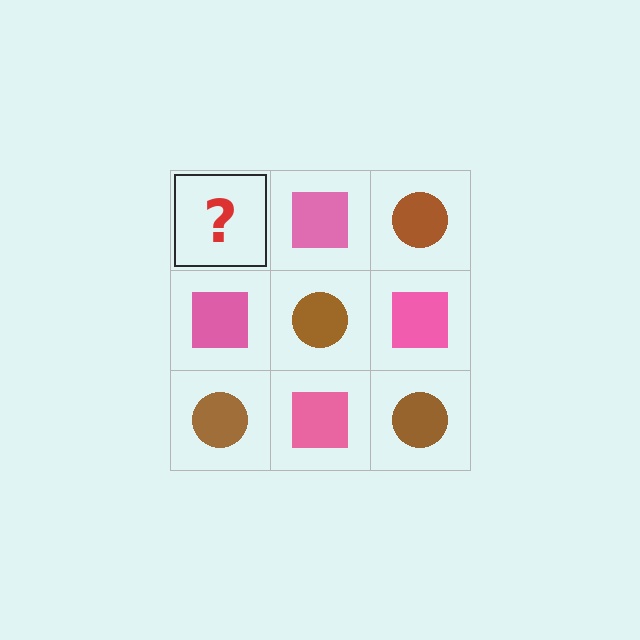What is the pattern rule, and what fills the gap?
The rule is that it alternates brown circle and pink square in a checkerboard pattern. The gap should be filled with a brown circle.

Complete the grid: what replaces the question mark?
The question mark should be replaced with a brown circle.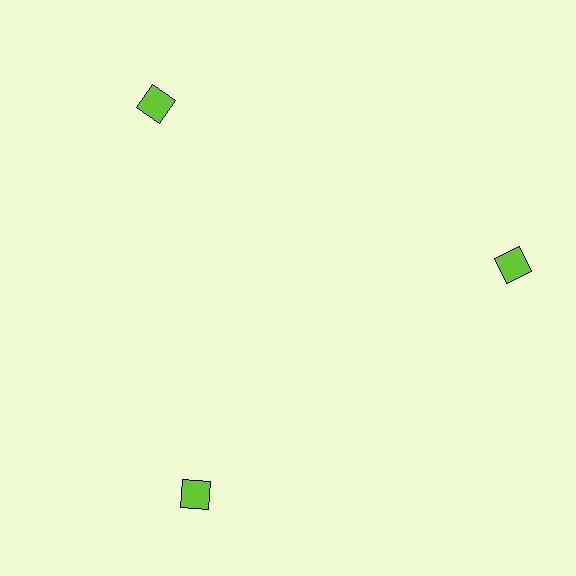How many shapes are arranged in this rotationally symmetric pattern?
There are 3 shapes, arranged in 3 groups of 1.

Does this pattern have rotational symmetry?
Yes, this pattern has 3-fold rotational symmetry. It looks the same after rotating 120 degrees around the center.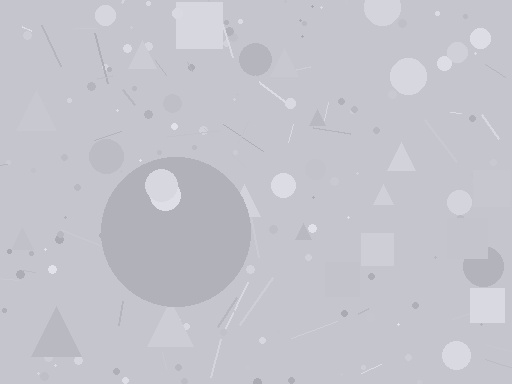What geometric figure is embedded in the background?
A circle is embedded in the background.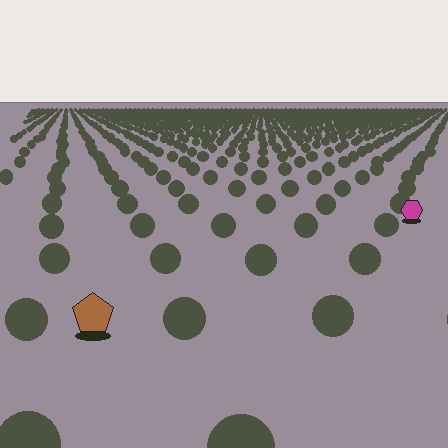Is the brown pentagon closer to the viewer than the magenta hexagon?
Yes. The brown pentagon is closer — you can tell from the texture gradient: the ground texture is coarser near it.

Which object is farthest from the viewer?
The magenta hexagon is farthest from the viewer. It appears smaller and the ground texture around it is denser.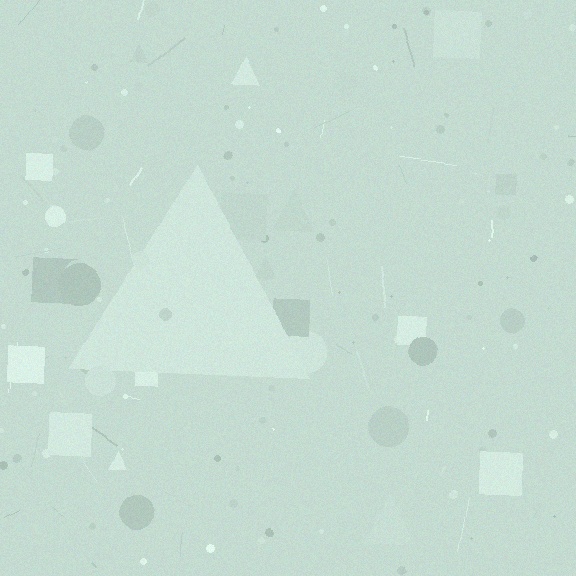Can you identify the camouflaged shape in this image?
The camouflaged shape is a triangle.